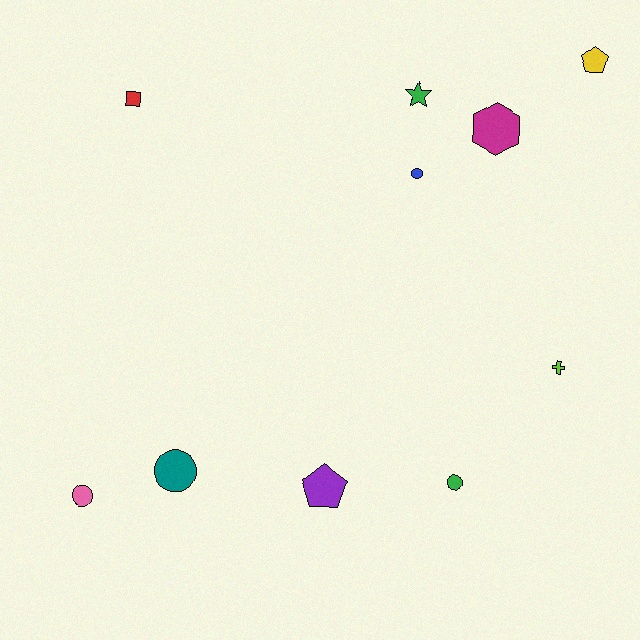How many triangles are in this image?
There are no triangles.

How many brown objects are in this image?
There are no brown objects.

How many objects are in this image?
There are 10 objects.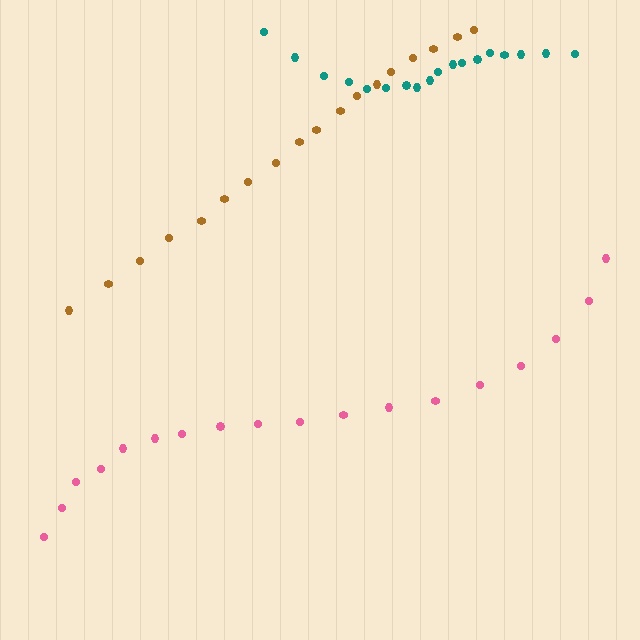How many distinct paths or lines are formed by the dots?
There are 3 distinct paths.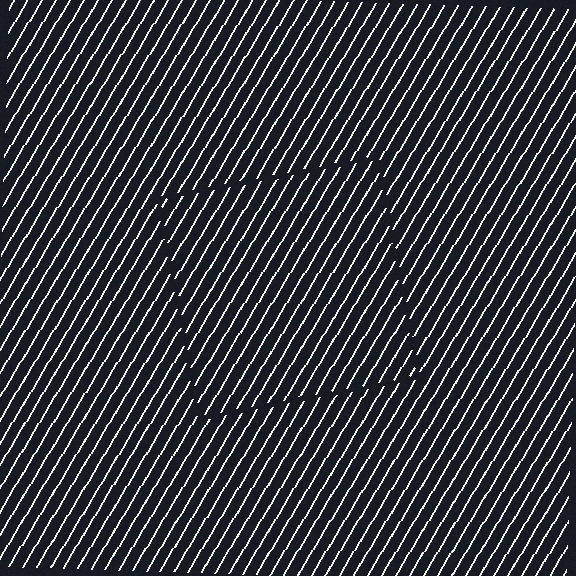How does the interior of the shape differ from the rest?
The interior of the shape contains the same grating, shifted by half a period — the contour is defined by the phase discontinuity where line-ends from the inner and outer gratings abut.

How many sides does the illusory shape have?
4 sides — the line-ends trace a square.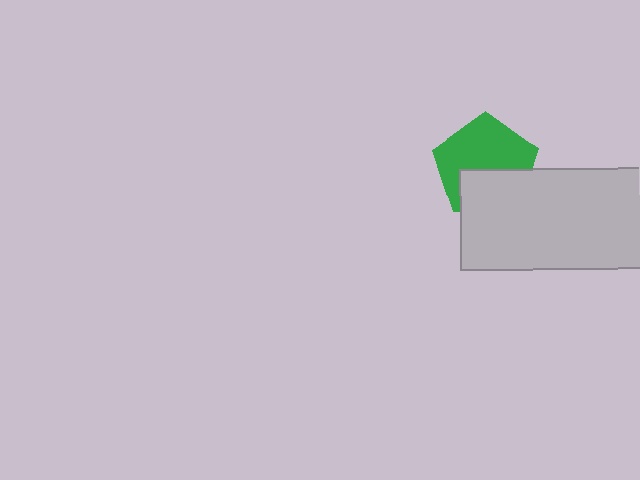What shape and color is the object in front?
The object in front is a light gray rectangle.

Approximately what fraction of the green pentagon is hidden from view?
Roughly 38% of the green pentagon is hidden behind the light gray rectangle.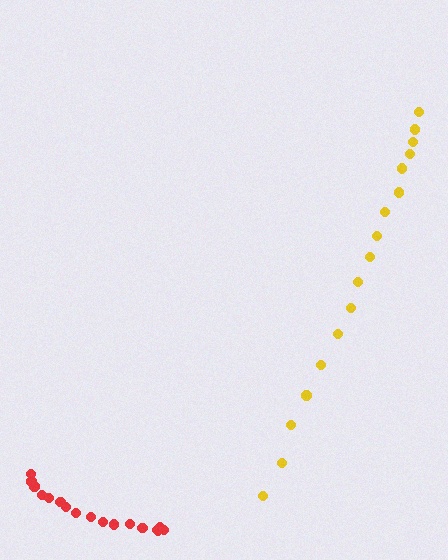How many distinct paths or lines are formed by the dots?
There are 2 distinct paths.